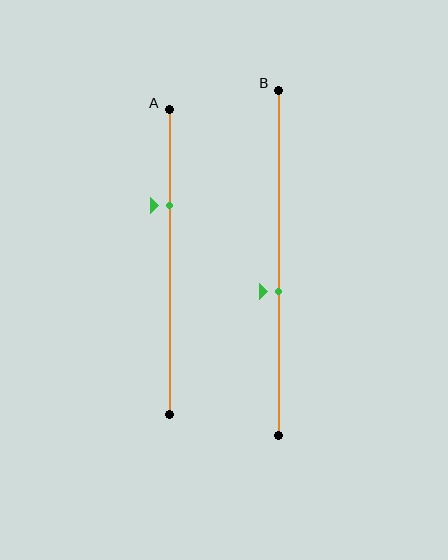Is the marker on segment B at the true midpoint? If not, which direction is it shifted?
No, the marker on segment B is shifted downward by about 8% of the segment length.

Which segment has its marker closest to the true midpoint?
Segment B has its marker closest to the true midpoint.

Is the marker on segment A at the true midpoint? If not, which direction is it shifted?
No, the marker on segment A is shifted upward by about 18% of the segment length.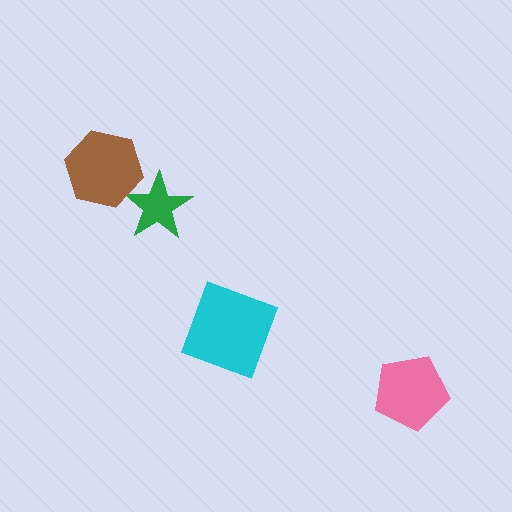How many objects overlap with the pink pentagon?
0 objects overlap with the pink pentagon.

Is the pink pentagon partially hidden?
No, no other shape covers it.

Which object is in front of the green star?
The brown hexagon is in front of the green star.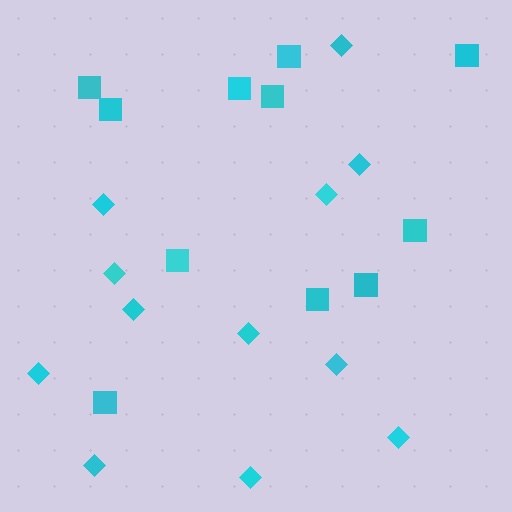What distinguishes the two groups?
There are 2 groups: one group of diamonds (12) and one group of squares (11).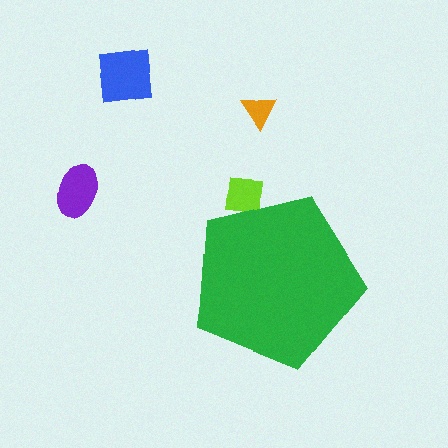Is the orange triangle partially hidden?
No, the orange triangle is fully visible.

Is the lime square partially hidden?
Yes, the lime square is partially hidden behind the green pentagon.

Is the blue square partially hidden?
No, the blue square is fully visible.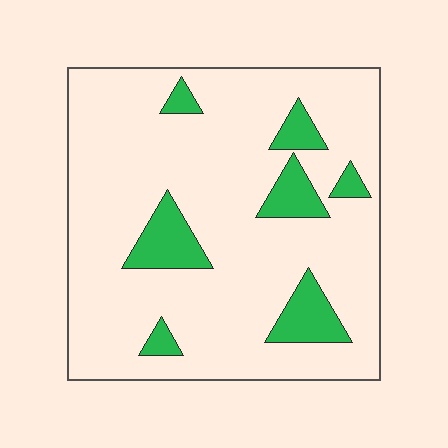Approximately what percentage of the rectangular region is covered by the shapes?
Approximately 15%.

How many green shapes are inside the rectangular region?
7.